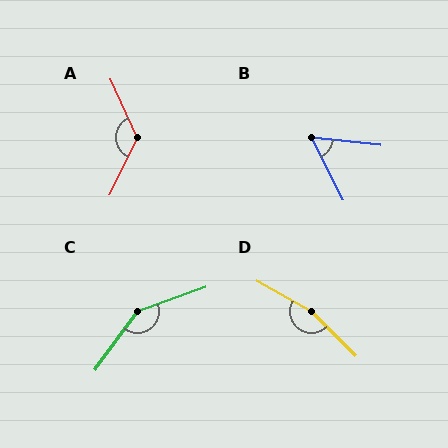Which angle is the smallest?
B, at approximately 58 degrees.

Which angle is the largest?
D, at approximately 165 degrees.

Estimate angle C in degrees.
Approximately 145 degrees.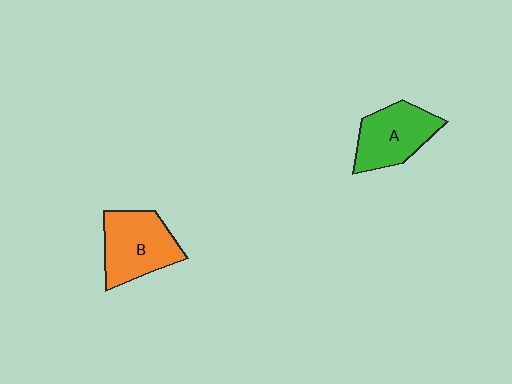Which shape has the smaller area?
Shape A (green).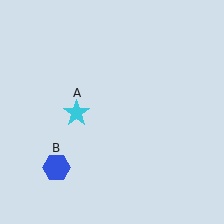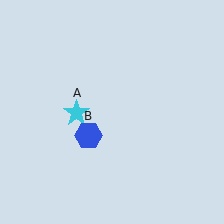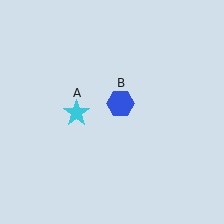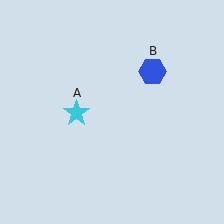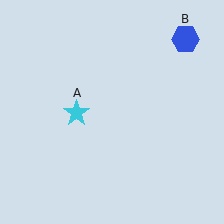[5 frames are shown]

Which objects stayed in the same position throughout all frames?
Cyan star (object A) remained stationary.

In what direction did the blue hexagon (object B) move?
The blue hexagon (object B) moved up and to the right.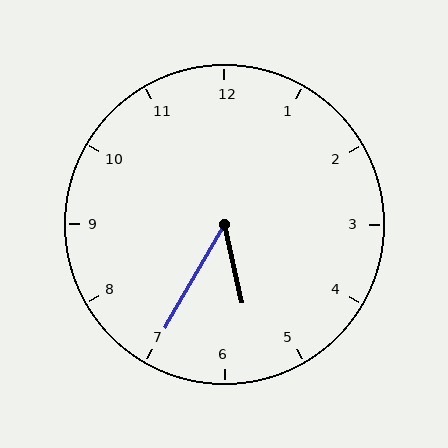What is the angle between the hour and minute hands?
Approximately 42 degrees.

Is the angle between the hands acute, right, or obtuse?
It is acute.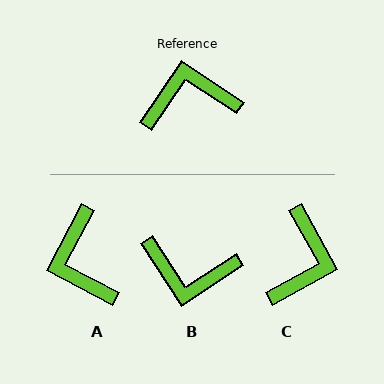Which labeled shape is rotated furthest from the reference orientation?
B, about 157 degrees away.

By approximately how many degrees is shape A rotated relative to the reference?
Approximately 96 degrees counter-clockwise.